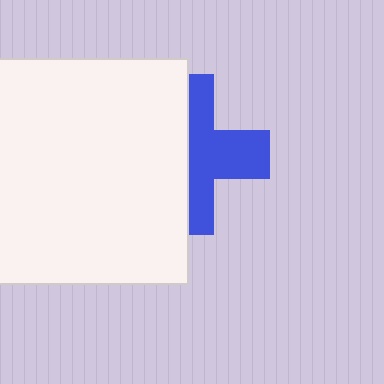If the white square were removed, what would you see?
You would see the complete blue cross.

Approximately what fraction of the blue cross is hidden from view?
Roughly 50% of the blue cross is hidden behind the white square.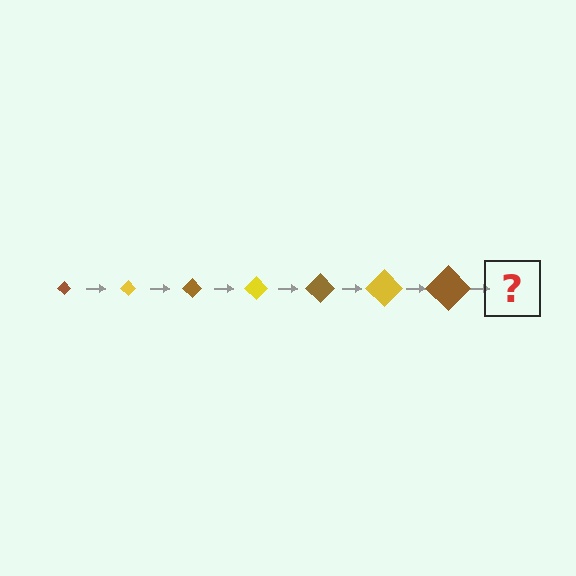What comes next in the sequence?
The next element should be a yellow diamond, larger than the previous one.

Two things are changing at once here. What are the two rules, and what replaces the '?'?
The two rules are that the diamond grows larger each step and the color cycles through brown and yellow. The '?' should be a yellow diamond, larger than the previous one.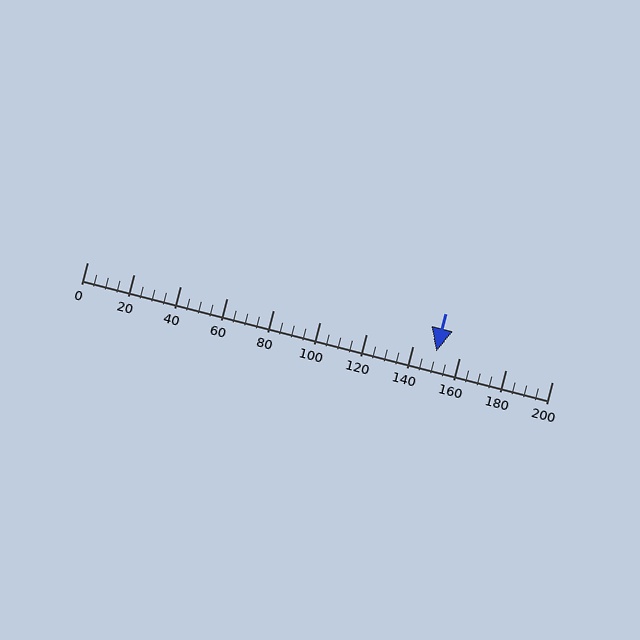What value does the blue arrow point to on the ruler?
The blue arrow points to approximately 150.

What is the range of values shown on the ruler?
The ruler shows values from 0 to 200.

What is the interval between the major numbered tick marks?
The major tick marks are spaced 20 units apart.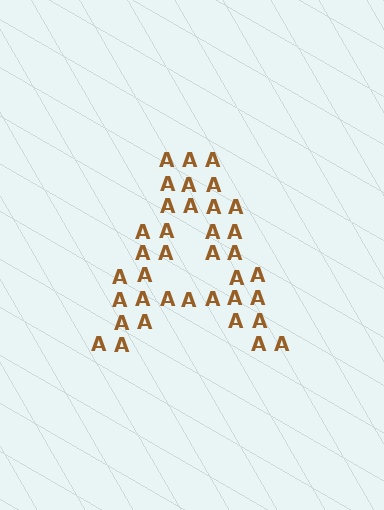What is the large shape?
The large shape is the letter A.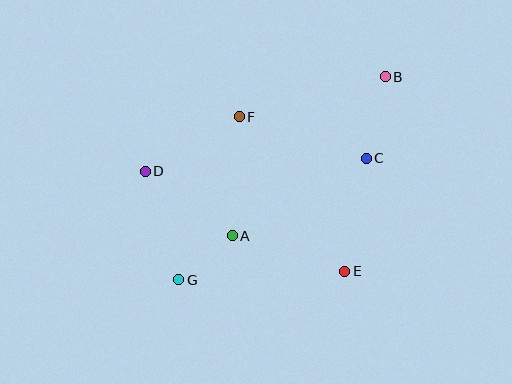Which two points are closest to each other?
Points A and G are closest to each other.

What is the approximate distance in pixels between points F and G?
The distance between F and G is approximately 174 pixels.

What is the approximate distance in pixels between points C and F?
The distance between C and F is approximately 134 pixels.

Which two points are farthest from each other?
Points B and G are farthest from each other.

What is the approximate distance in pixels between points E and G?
The distance between E and G is approximately 166 pixels.